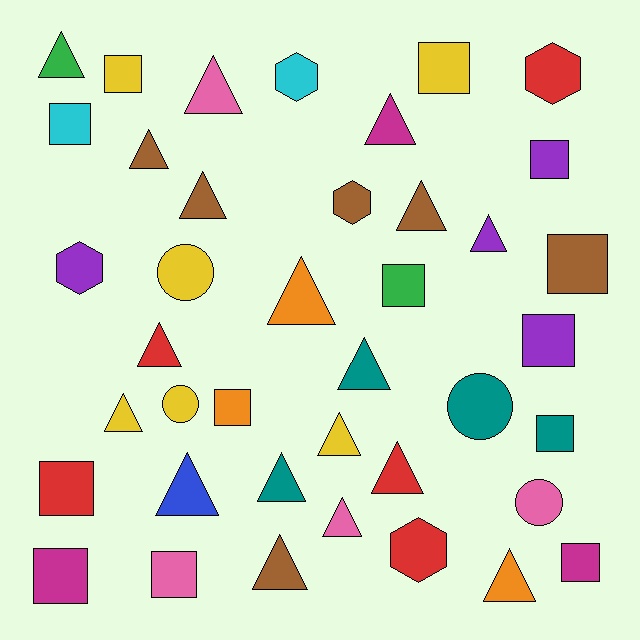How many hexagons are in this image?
There are 5 hexagons.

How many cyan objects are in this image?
There are 2 cyan objects.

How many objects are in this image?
There are 40 objects.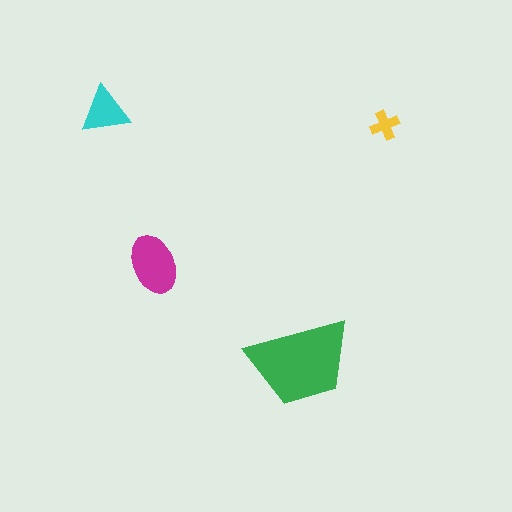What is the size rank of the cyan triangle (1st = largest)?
3rd.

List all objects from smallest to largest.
The yellow cross, the cyan triangle, the magenta ellipse, the green trapezoid.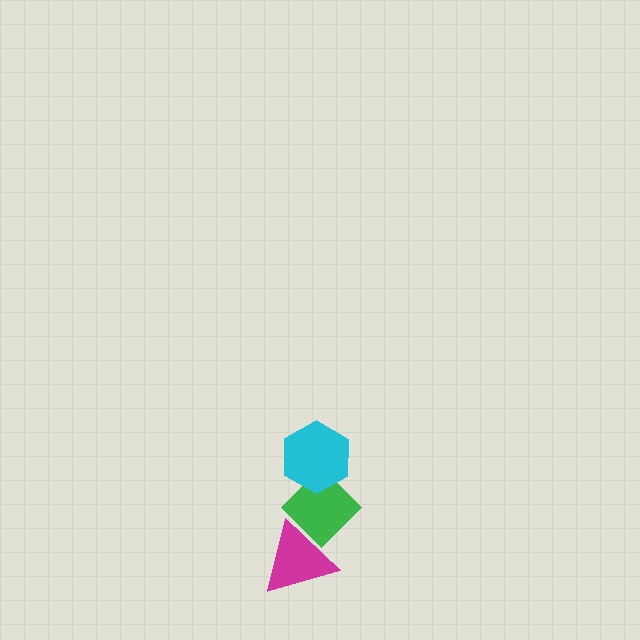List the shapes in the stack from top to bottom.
From top to bottom: the cyan hexagon, the green diamond, the magenta triangle.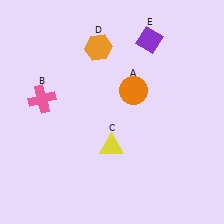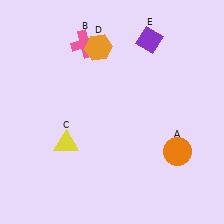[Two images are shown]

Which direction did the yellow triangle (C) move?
The yellow triangle (C) moved left.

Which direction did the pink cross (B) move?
The pink cross (B) moved up.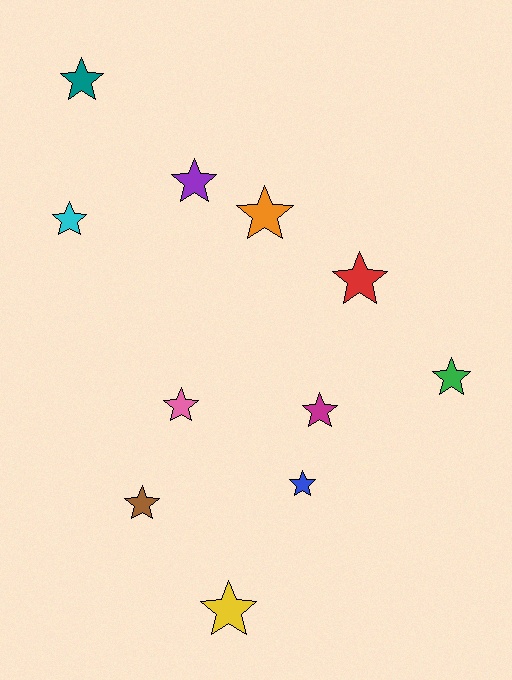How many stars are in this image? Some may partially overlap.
There are 11 stars.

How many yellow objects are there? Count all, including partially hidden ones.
There is 1 yellow object.